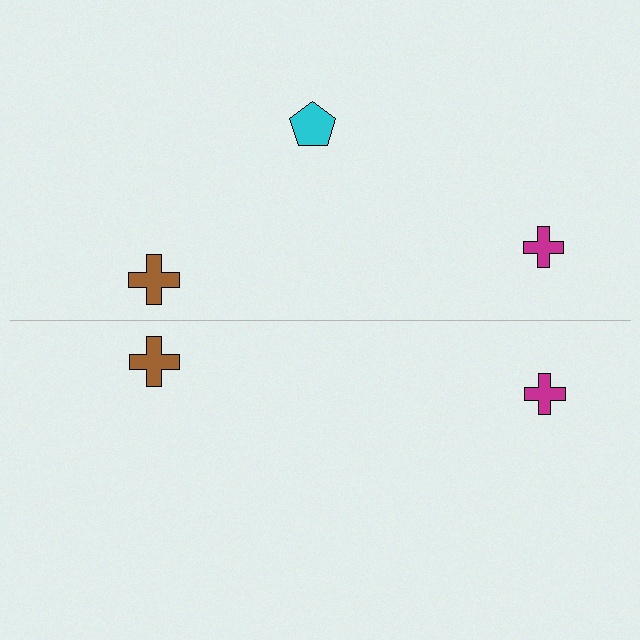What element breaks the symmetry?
A cyan pentagon is missing from the bottom side.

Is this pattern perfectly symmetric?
No, the pattern is not perfectly symmetric. A cyan pentagon is missing from the bottom side.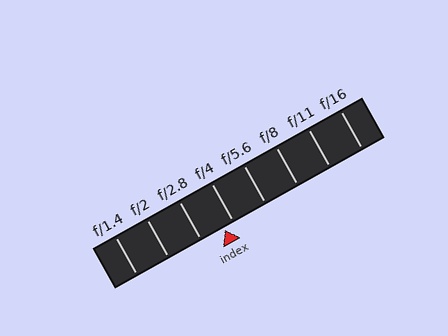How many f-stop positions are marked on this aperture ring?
There are 8 f-stop positions marked.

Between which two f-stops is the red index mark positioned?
The index mark is between f/2.8 and f/4.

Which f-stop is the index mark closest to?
The index mark is closest to f/4.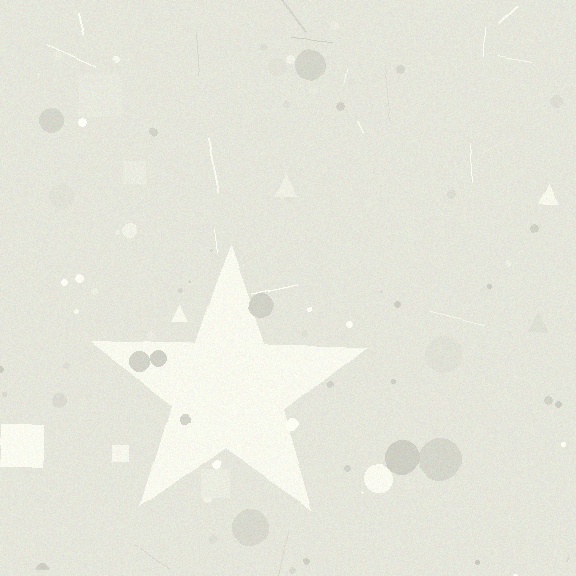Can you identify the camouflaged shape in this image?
The camouflaged shape is a star.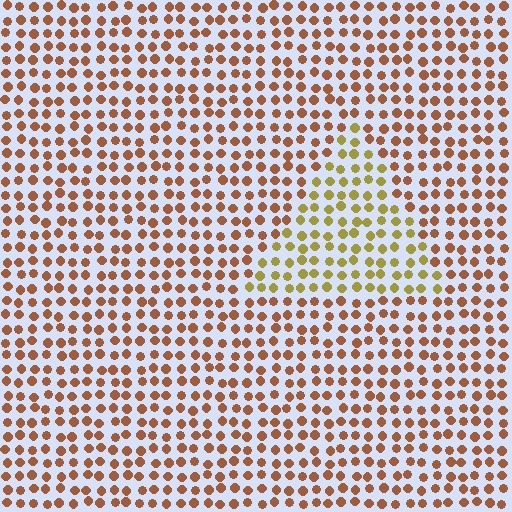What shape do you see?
I see a triangle.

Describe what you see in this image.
The image is filled with small brown elements in a uniform arrangement. A triangle-shaped region is visible where the elements are tinted to a slightly different hue, forming a subtle color boundary.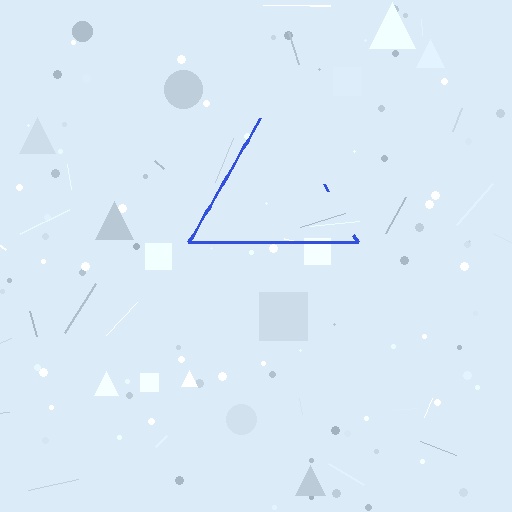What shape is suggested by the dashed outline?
The dashed outline suggests a triangle.